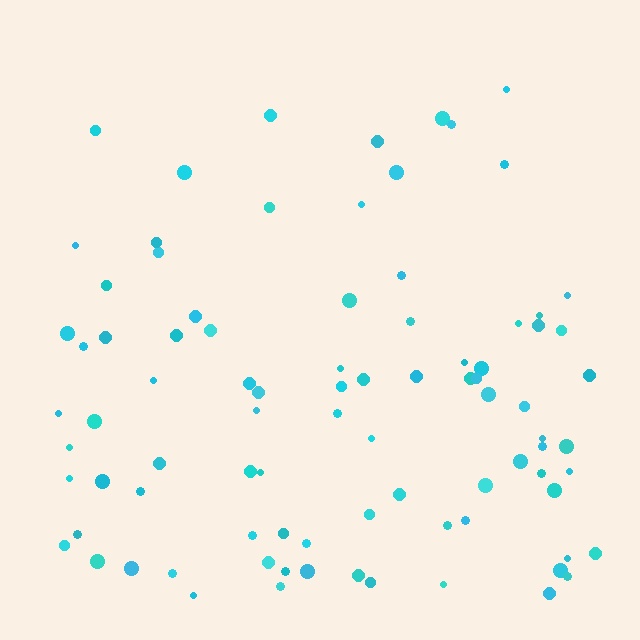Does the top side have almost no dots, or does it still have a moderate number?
Still a moderate number, just noticeably fewer than the bottom.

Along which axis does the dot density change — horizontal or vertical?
Vertical.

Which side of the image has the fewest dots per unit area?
The top.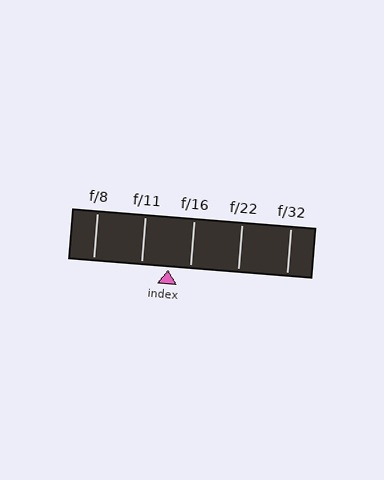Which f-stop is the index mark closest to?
The index mark is closest to f/16.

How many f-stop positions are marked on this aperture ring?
There are 5 f-stop positions marked.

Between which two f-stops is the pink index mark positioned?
The index mark is between f/11 and f/16.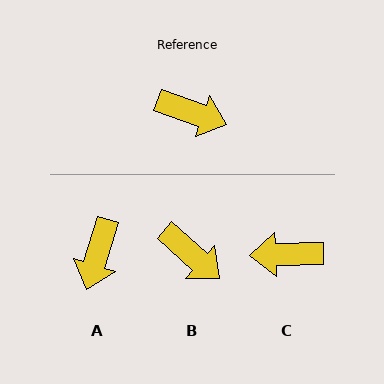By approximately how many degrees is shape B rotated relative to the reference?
Approximately 22 degrees clockwise.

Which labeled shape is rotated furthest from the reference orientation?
C, about 159 degrees away.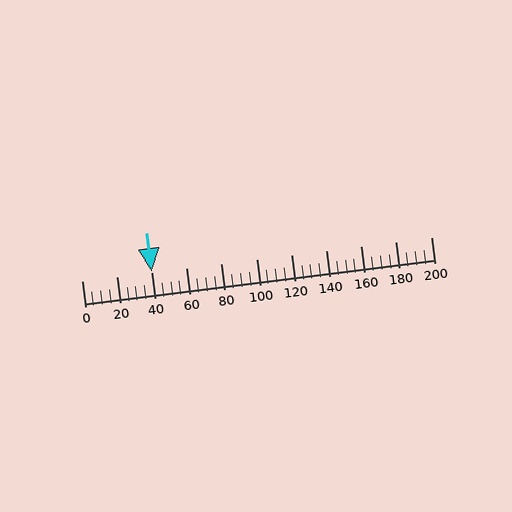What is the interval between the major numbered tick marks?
The major tick marks are spaced 20 units apart.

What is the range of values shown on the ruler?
The ruler shows values from 0 to 200.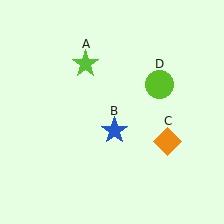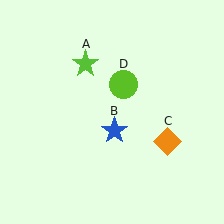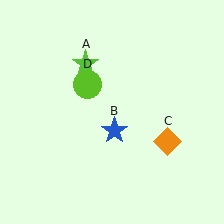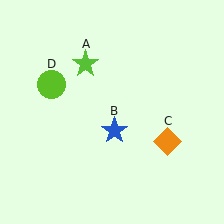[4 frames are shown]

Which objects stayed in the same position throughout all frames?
Lime star (object A) and blue star (object B) and orange diamond (object C) remained stationary.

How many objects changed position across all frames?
1 object changed position: lime circle (object D).